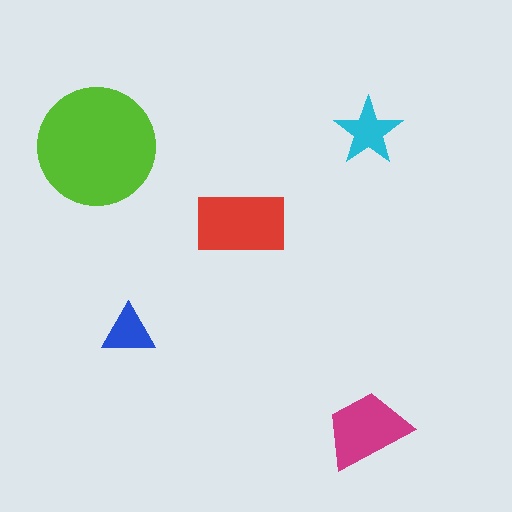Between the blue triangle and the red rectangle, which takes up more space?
The red rectangle.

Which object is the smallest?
The blue triangle.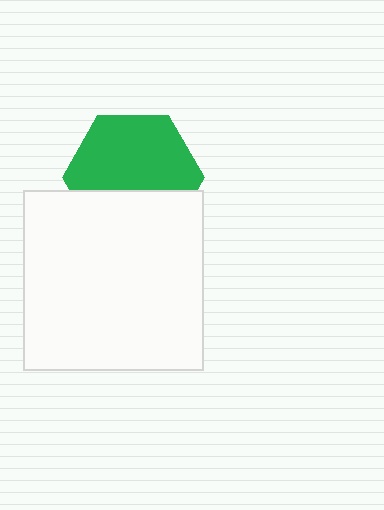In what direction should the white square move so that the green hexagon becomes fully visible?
The white square should move down. That is the shortest direction to clear the overlap and leave the green hexagon fully visible.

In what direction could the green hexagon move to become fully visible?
The green hexagon could move up. That would shift it out from behind the white square entirely.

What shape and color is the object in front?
The object in front is a white square.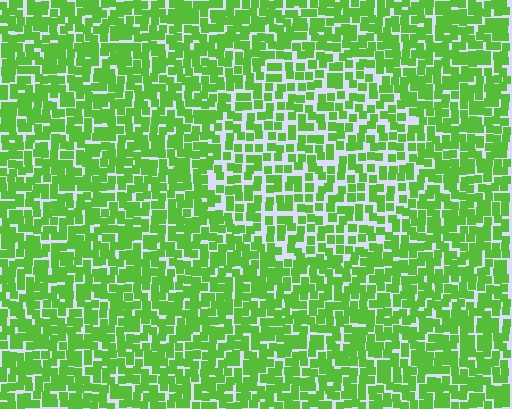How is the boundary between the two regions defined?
The boundary is defined by a change in element density (approximately 1.5x ratio). All elements are the same color, size, and shape.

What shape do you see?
I see a circle.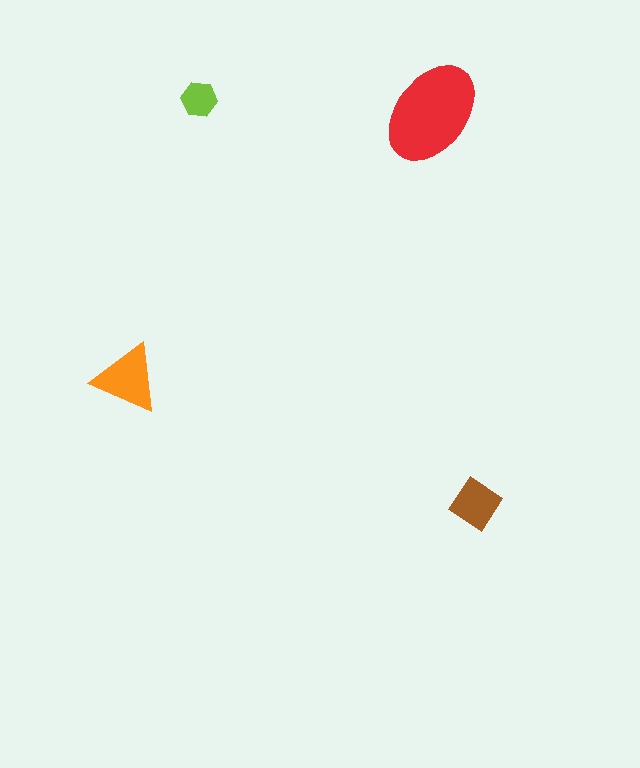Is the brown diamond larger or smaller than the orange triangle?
Smaller.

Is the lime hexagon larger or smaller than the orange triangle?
Smaller.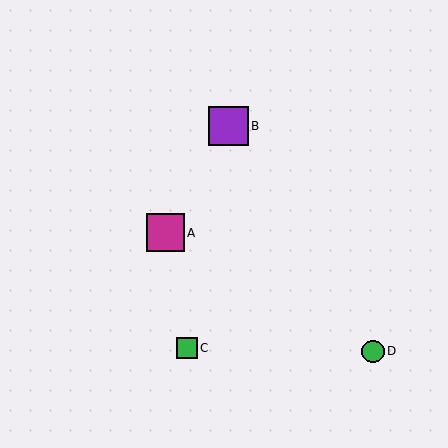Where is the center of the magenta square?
The center of the magenta square is at (166, 233).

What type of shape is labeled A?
Shape A is a magenta square.